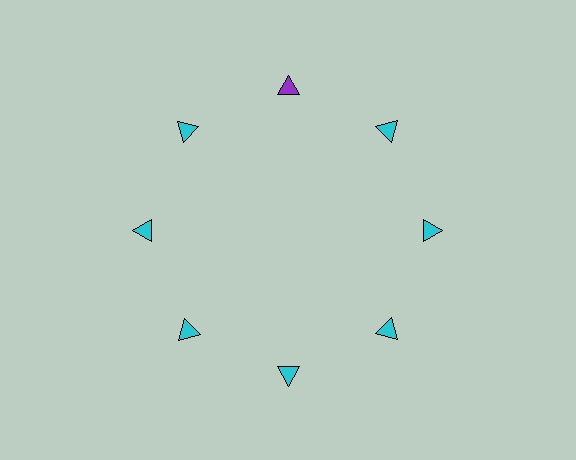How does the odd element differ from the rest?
It has a different color: purple instead of cyan.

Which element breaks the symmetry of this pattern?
The purple triangle at roughly the 12 o'clock position breaks the symmetry. All other shapes are cyan triangles.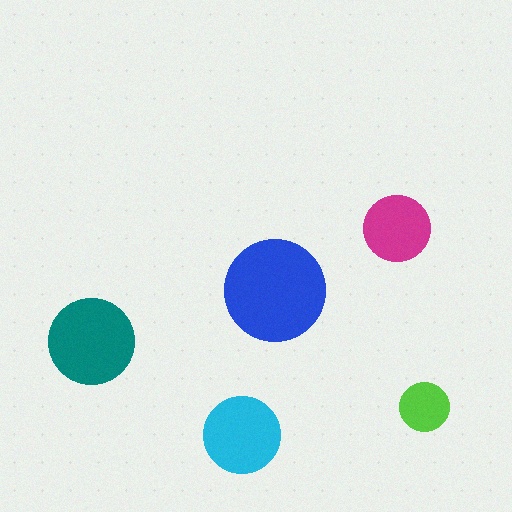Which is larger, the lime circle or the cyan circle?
The cyan one.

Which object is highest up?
The magenta circle is topmost.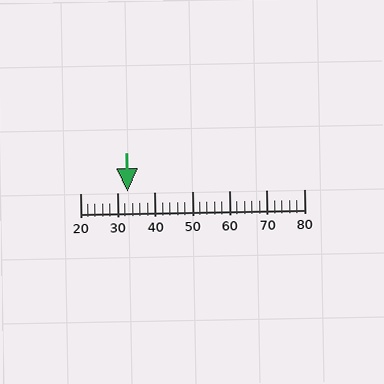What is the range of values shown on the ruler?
The ruler shows values from 20 to 80.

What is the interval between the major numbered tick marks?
The major tick marks are spaced 10 units apart.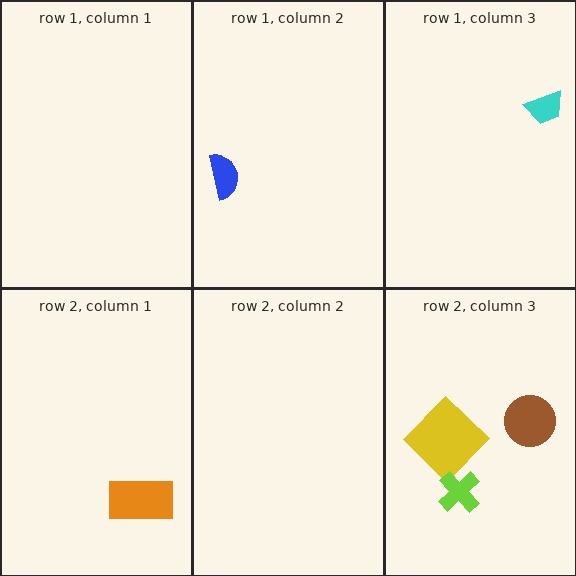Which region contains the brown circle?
The row 2, column 3 region.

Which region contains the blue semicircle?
The row 1, column 2 region.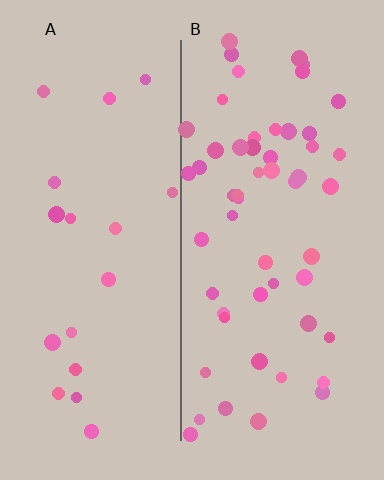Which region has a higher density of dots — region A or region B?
B (the right).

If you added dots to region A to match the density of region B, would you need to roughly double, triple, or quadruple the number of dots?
Approximately triple.